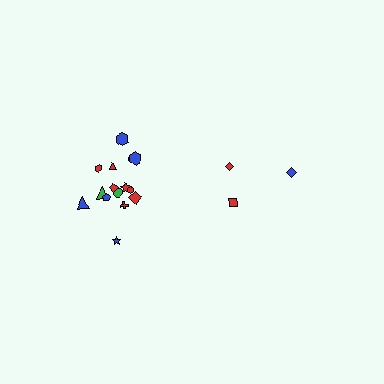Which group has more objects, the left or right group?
The left group.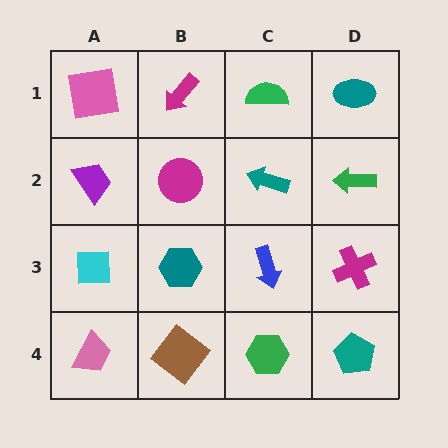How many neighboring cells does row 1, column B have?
3.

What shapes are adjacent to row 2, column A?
A pink square (row 1, column A), a cyan square (row 3, column A), a magenta circle (row 2, column B).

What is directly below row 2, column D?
A magenta cross.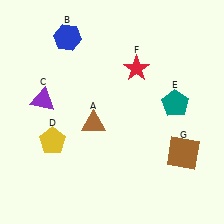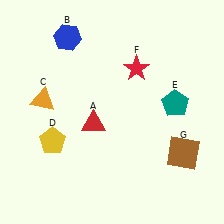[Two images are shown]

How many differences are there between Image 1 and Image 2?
There are 2 differences between the two images.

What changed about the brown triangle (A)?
In Image 1, A is brown. In Image 2, it changed to red.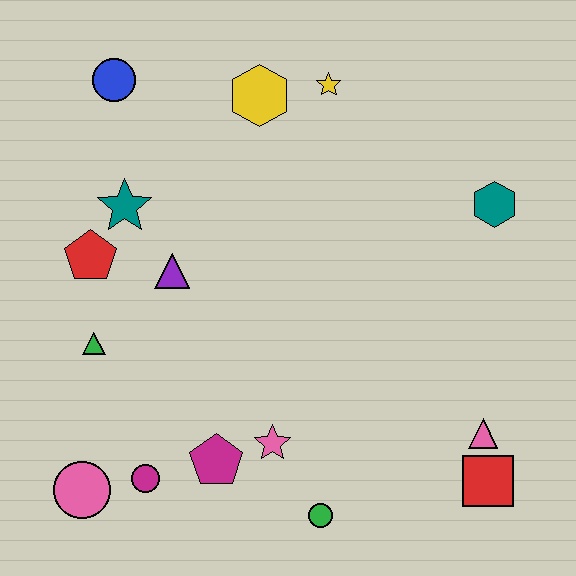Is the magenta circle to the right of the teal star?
Yes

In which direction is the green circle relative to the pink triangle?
The green circle is to the left of the pink triangle.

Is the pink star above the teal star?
No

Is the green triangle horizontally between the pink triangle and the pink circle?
Yes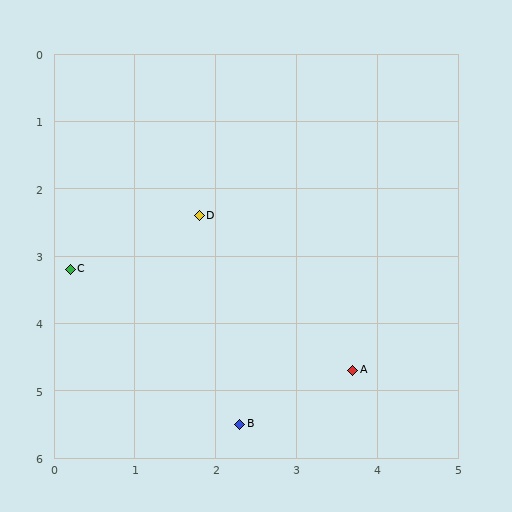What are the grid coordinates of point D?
Point D is at approximately (1.8, 2.4).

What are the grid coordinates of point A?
Point A is at approximately (3.7, 4.7).